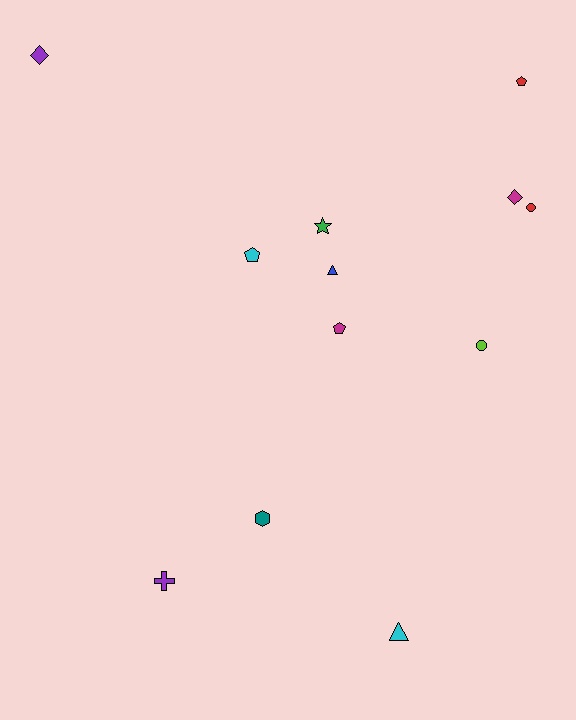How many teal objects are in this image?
There is 1 teal object.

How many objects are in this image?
There are 12 objects.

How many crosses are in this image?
There is 1 cross.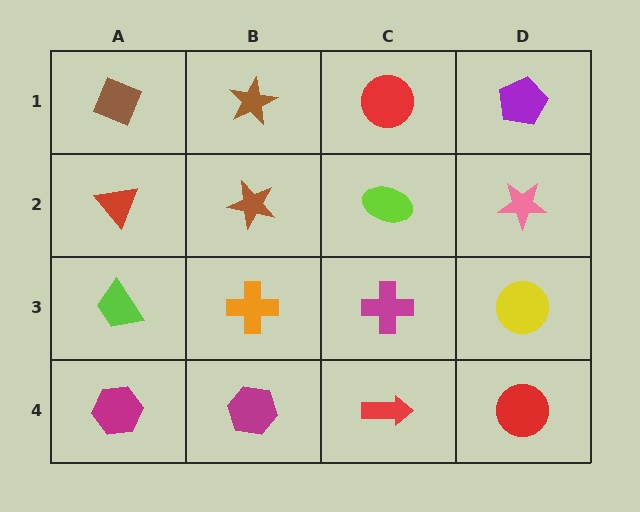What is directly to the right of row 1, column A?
A brown star.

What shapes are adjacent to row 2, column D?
A purple pentagon (row 1, column D), a yellow circle (row 3, column D), a lime ellipse (row 2, column C).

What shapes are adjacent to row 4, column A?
A lime trapezoid (row 3, column A), a magenta hexagon (row 4, column B).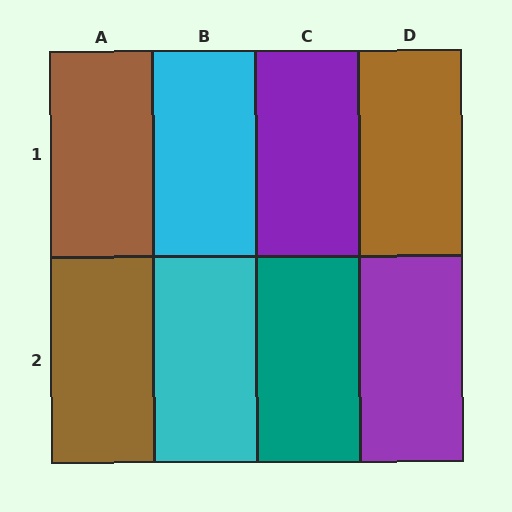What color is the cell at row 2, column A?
Brown.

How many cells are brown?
3 cells are brown.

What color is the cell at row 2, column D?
Purple.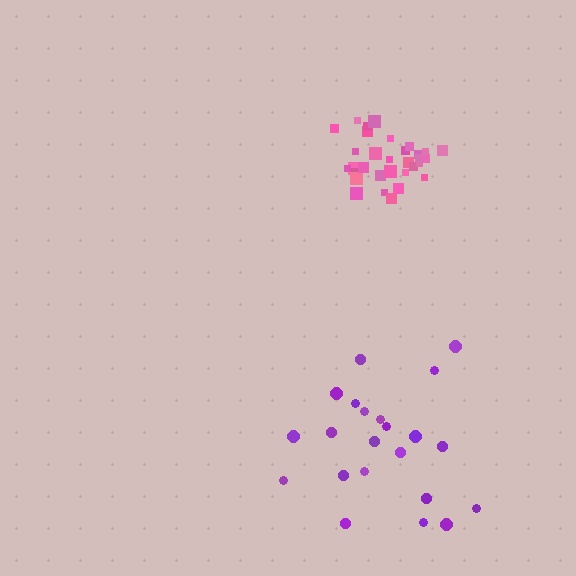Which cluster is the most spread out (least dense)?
Purple.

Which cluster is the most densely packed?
Pink.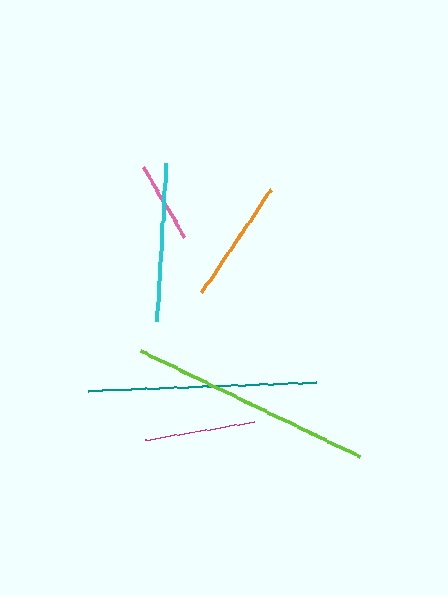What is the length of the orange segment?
The orange segment is approximately 124 pixels long.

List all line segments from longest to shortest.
From longest to shortest: lime, teal, cyan, orange, magenta, pink.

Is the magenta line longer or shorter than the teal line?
The teal line is longer than the magenta line.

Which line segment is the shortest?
The pink line is the shortest at approximately 81 pixels.